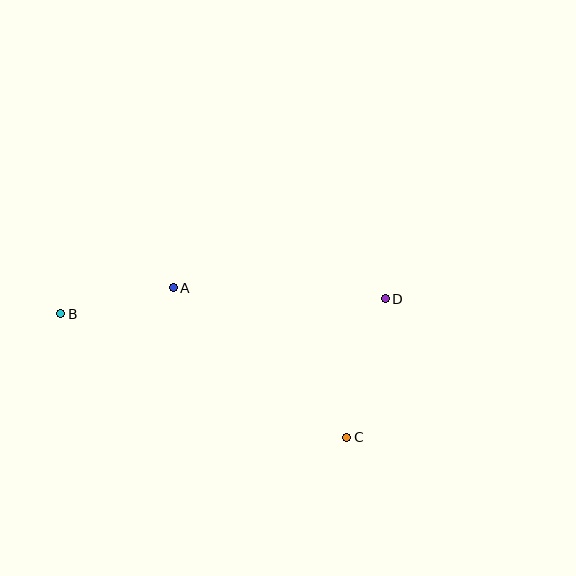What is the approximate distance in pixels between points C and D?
The distance between C and D is approximately 144 pixels.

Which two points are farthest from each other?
Points B and D are farthest from each other.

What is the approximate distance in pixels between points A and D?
The distance between A and D is approximately 212 pixels.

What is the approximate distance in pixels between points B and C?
The distance between B and C is approximately 312 pixels.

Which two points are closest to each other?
Points A and B are closest to each other.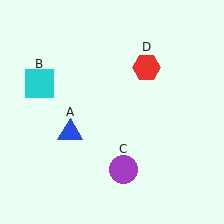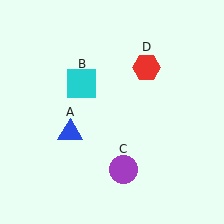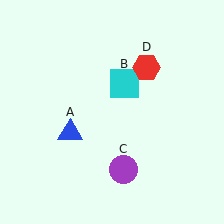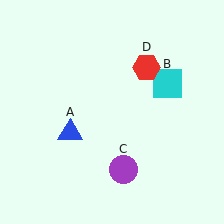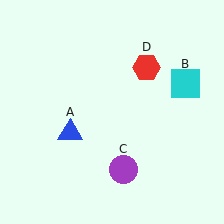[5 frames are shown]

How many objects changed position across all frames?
1 object changed position: cyan square (object B).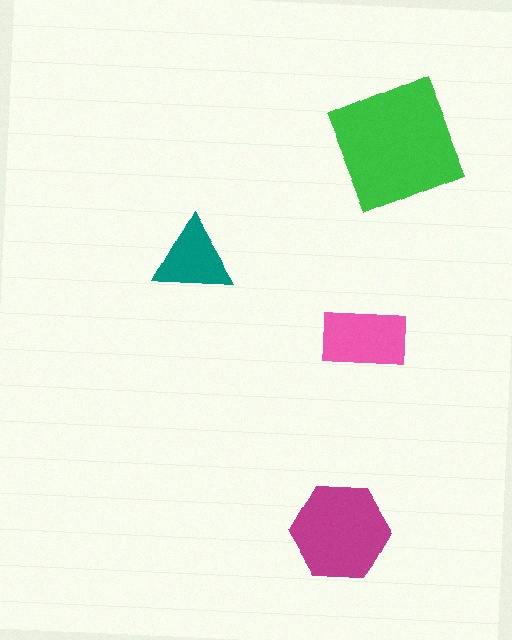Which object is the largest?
The green square.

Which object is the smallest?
The teal triangle.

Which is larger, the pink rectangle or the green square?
The green square.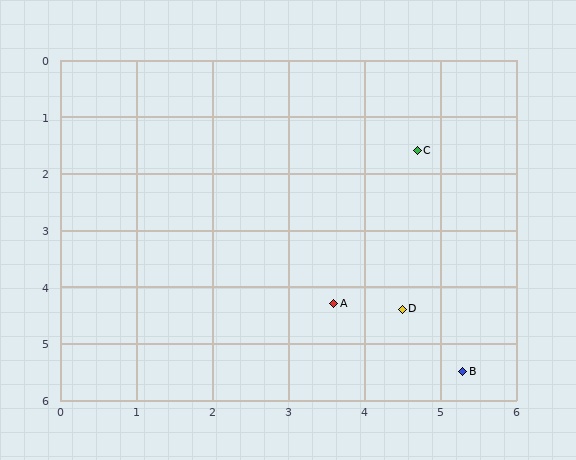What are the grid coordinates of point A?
Point A is at approximately (3.6, 4.3).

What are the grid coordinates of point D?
Point D is at approximately (4.5, 4.4).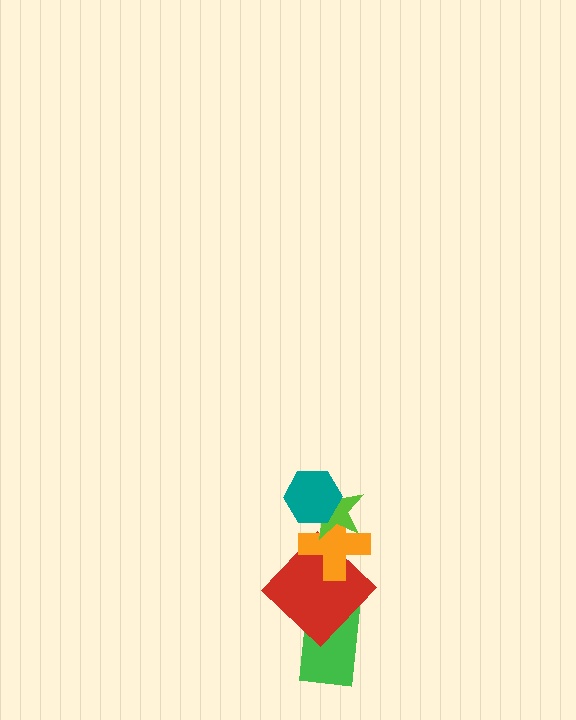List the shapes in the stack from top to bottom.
From top to bottom: the teal hexagon, the lime star, the orange cross, the red diamond, the green rectangle.